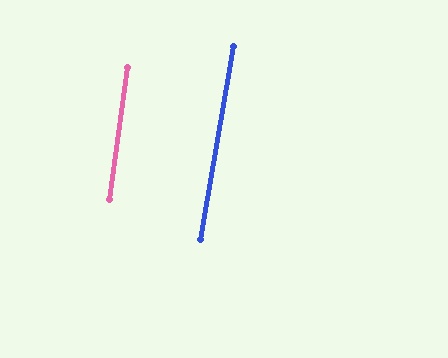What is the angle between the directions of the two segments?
Approximately 2 degrees.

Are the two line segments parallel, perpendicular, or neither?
Parallel — their directions differ by only 1.8°.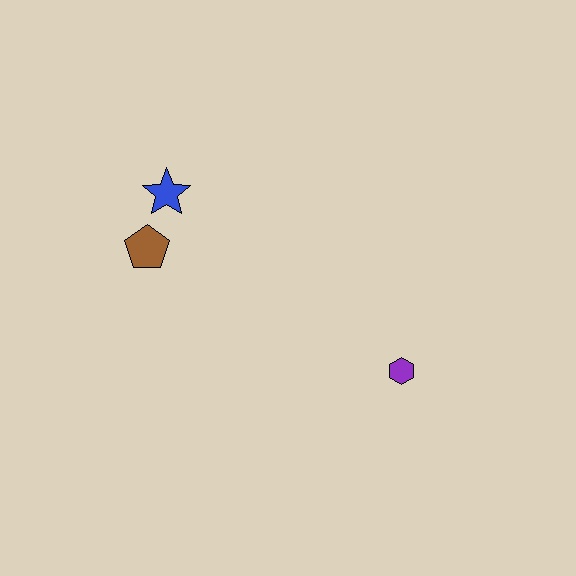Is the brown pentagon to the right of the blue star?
No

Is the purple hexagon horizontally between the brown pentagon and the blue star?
No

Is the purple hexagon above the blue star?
No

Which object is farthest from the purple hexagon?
The blue star is farthest from the purple hexagon.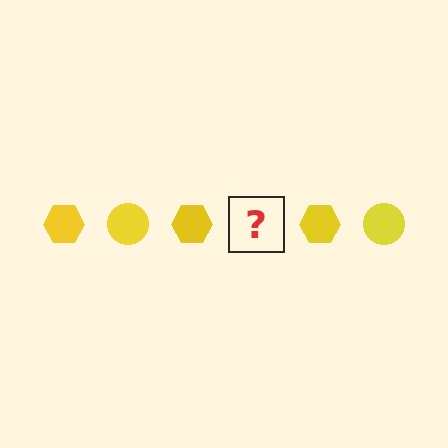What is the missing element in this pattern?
The missing element is a yellow circle.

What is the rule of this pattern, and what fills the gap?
The rule is that the pattern cycles through hexagon, circle shapes in yellow. The gap should be filled with a yellow circle.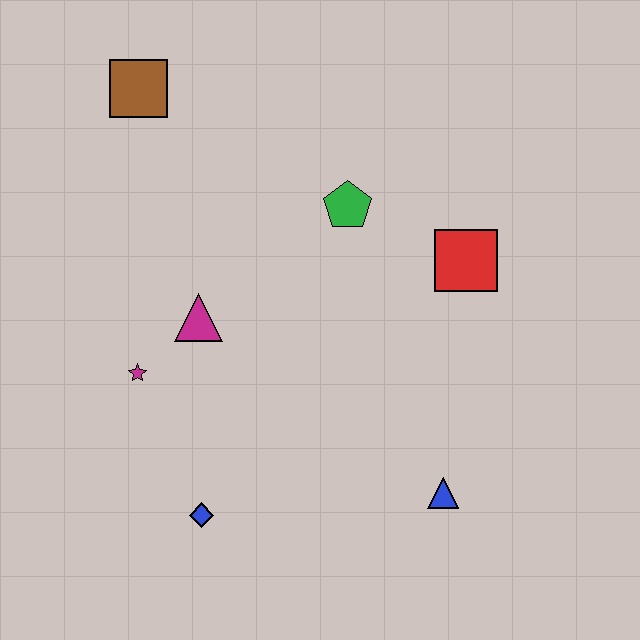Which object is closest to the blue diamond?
The magenta star is closest to the blue diamond.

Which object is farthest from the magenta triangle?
The blue triangle is farthest from the magenta triangle.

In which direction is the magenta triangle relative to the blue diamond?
The magenta triangle is above the blue diamond.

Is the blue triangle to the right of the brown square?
Yes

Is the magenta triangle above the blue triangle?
Yes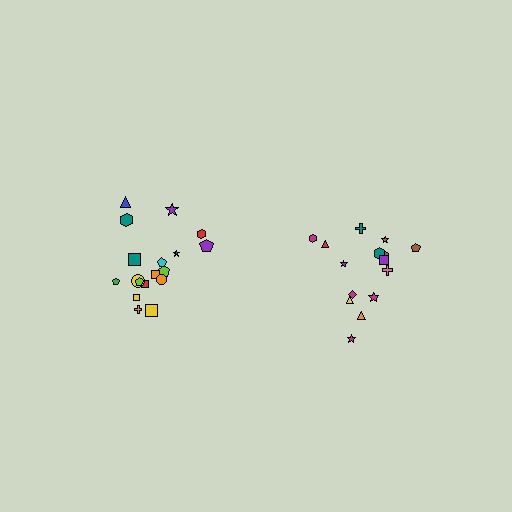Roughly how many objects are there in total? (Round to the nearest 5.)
Roughly 35 objects in total.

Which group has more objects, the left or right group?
The left group.